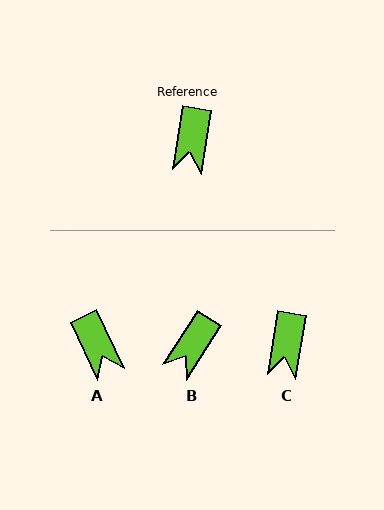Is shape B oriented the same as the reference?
No, it is off by about 23 degrees.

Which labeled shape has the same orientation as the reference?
C.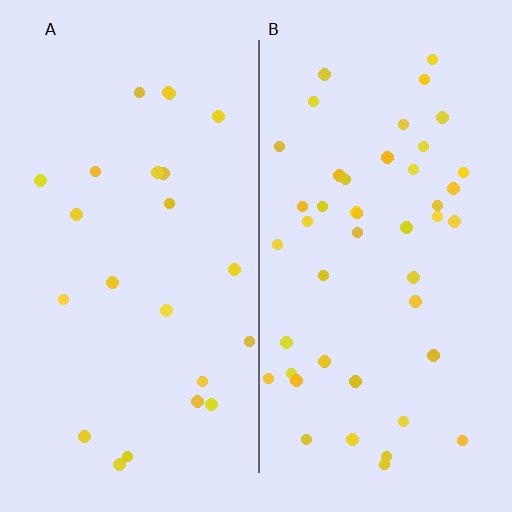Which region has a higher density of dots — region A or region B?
B (the right).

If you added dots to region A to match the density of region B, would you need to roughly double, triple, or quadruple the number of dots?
Approximately double.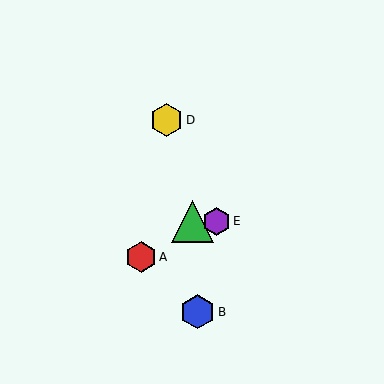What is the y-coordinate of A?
Object A is at y≈257.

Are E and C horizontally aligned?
Yes, both are at y≈221.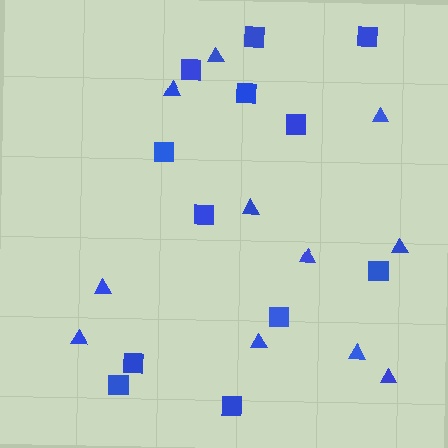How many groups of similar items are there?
There are 2 groups: one group of triangles (11) and one group of squares (12).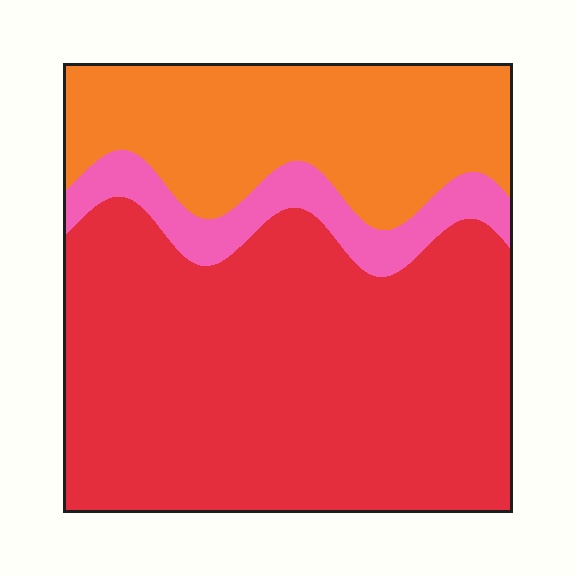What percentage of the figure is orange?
Orange covers roughly 30% of the figure.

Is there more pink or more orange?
Orange.